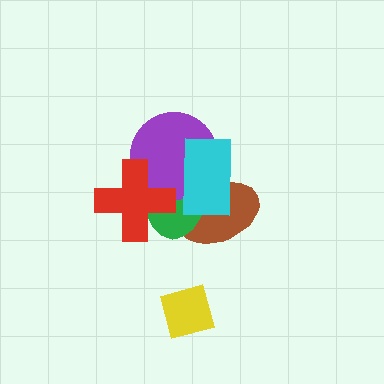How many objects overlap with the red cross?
2 objects overlap with the red cross.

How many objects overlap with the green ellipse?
4 objects overlap with the green ellipse.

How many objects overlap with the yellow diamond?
0 objects overlap with the yellow diamond.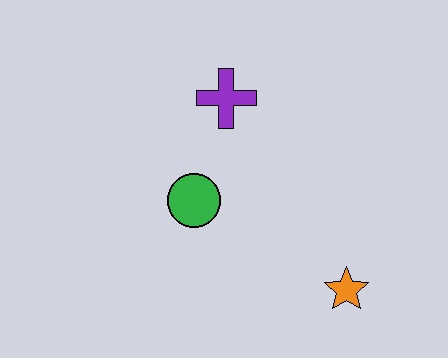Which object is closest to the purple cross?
The green circle is closest to the purple cross.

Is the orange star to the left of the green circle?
No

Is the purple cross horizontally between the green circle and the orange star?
Yes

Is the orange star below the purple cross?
Yes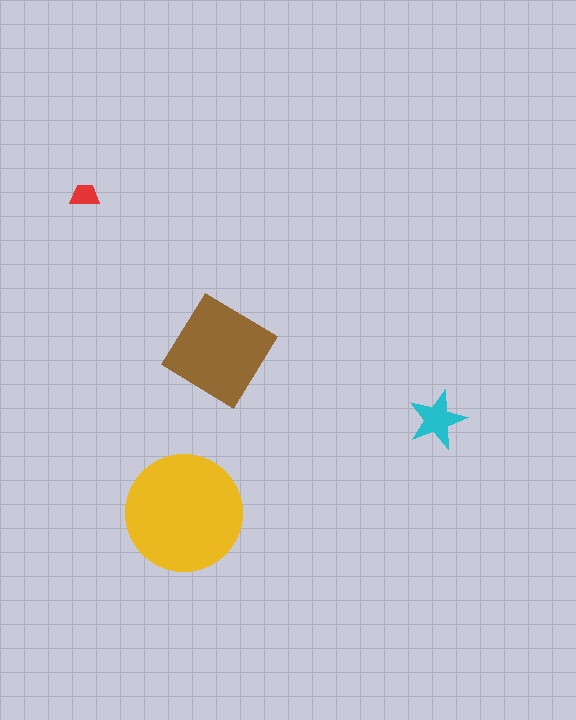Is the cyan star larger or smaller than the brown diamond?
Smaller.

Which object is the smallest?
The red trapezoid.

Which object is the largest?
The yellow circle.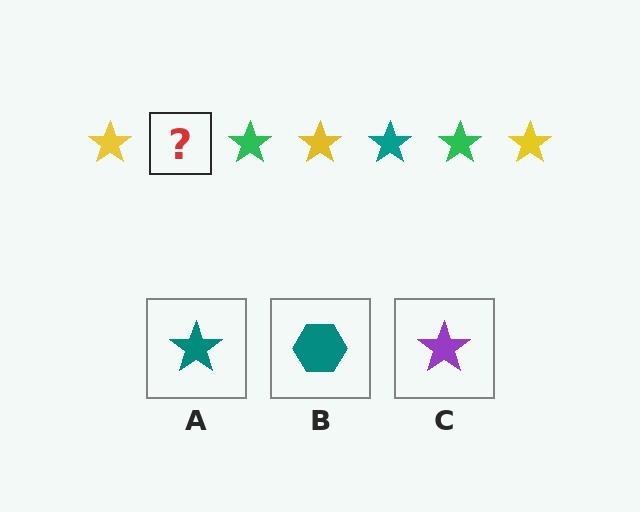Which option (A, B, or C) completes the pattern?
A.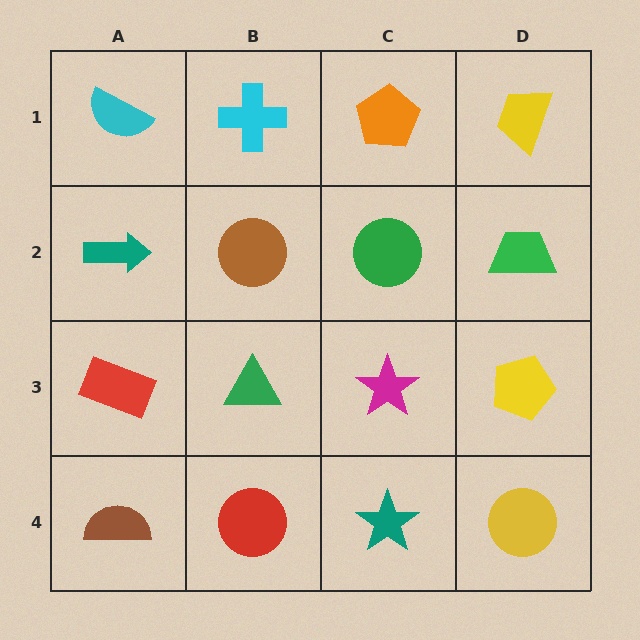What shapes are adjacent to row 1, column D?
A green trapezoid (row 2, column D), an orange pentagon (row 1, column C).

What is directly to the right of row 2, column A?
A brown circle.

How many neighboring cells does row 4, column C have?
3.